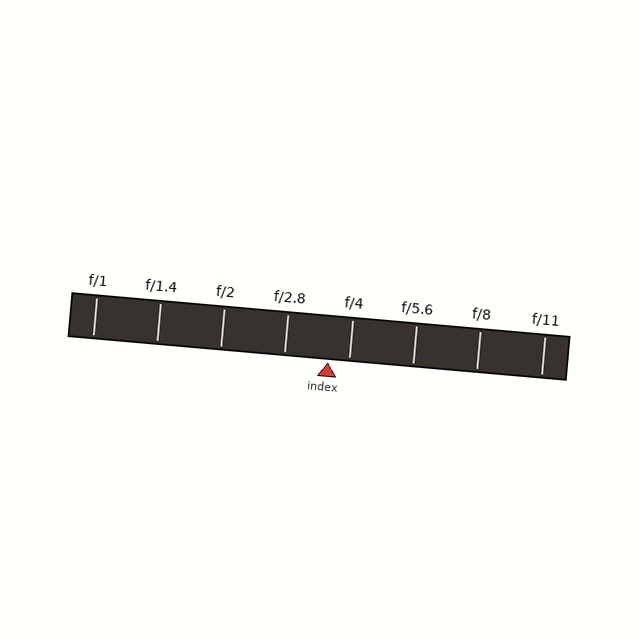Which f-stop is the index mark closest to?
The index mark is closest to f/4.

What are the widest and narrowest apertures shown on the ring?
The widest aperture shown is f/1 and the narrowest is f/11.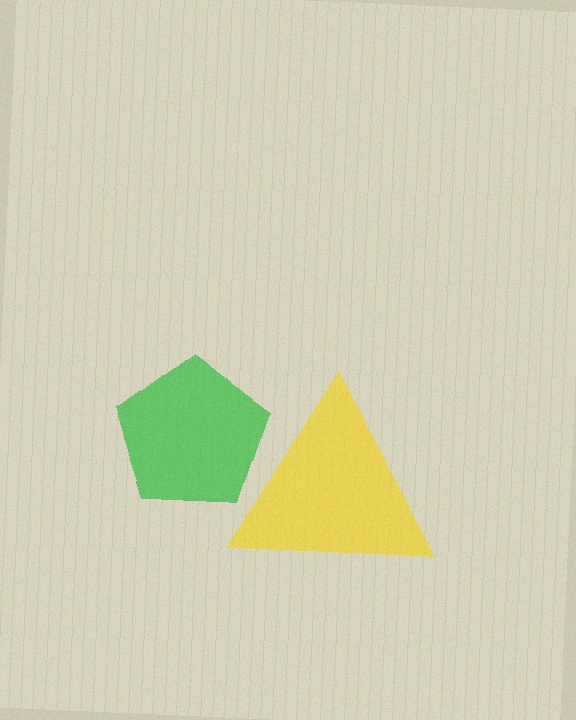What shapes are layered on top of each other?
The layered shapes are: a yellow triangle, a green pentagon.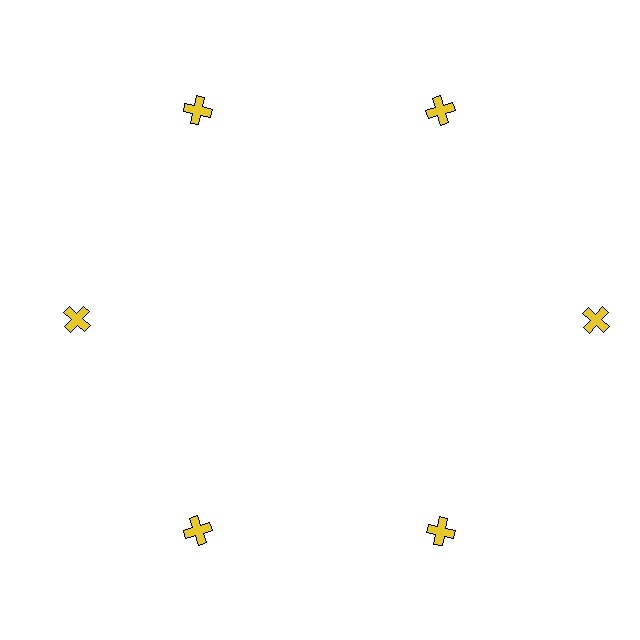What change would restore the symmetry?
The symmetry would be restored by moving it inward, back onto the ring so that all 6 crosses sit at equal angles and equal distance from the center.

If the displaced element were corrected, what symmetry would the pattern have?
It would have 6-fold rotational symmetry — the pattern would map onto itself every 60 degrees.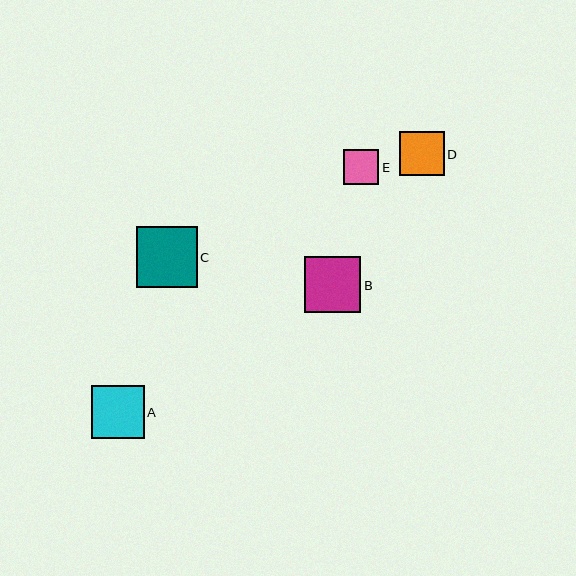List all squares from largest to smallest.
From largest to smallest: C, B, A, D, E.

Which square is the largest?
Square C is the largest with a size of approximately 61 pixels.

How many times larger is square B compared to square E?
Square B is approximately 1.6 times the size of square E.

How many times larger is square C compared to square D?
Square C is approximately 1.4 times the size of square D.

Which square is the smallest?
Square E is the smallest with a size of approximately 35 pixels.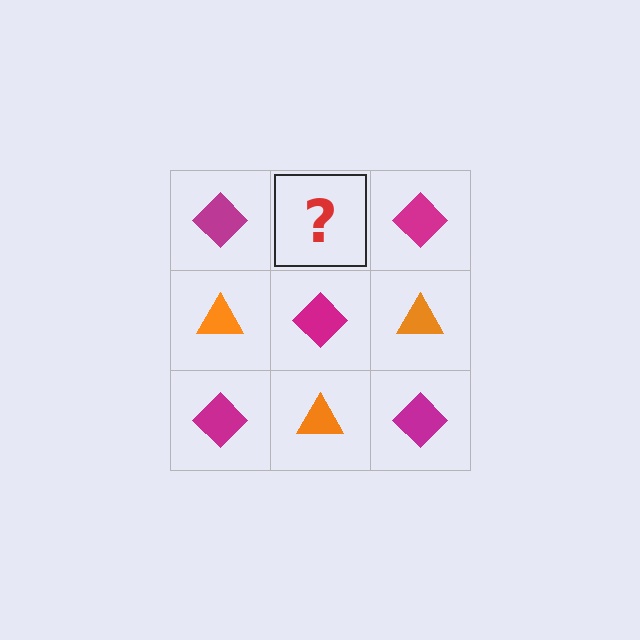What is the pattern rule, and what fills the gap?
The rule is that it alternates magenta diamond and orange triangle in a checkerboard pattern. The gap should be filled with an orange triangle.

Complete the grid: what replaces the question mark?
The question mark should be replaced with an orange triangle.